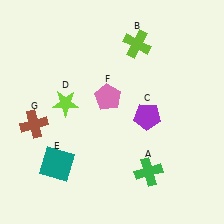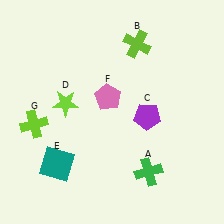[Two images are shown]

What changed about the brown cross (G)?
In Image 1, G is brown. In Image 2, it changed to lime.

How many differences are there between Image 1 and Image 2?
There is 1 difference between the two images.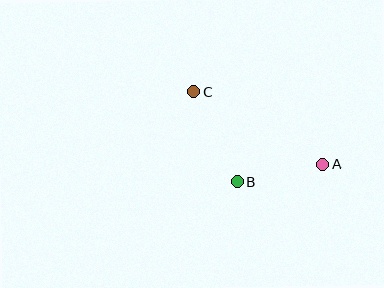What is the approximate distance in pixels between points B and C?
The distance between B and C is approximately 100 pixels.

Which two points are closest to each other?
Points A and B are closest to each other.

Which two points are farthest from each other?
Points A and C are farthest from each other.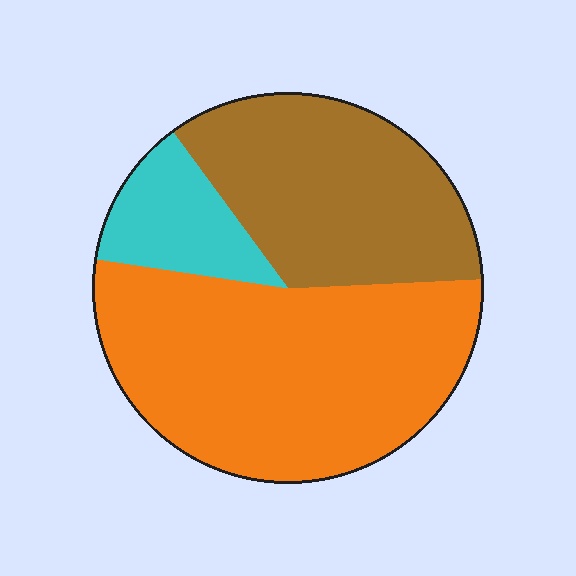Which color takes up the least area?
Cyan, at roughly 15%.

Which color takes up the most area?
Orange, at roughly 55%.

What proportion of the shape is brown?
Brown covers 34% of the shape.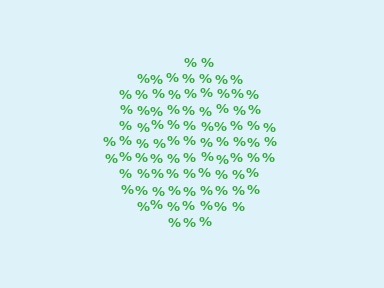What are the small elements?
The small elements are percent signs.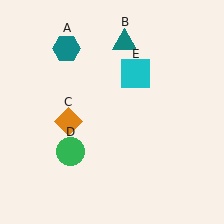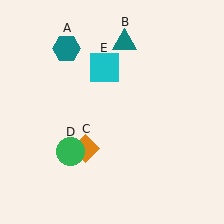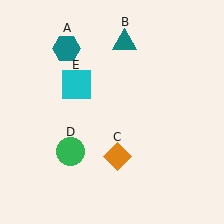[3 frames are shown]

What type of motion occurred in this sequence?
The orange diamond (object C), cyan square (object E) rotated counterclockwise around the center of the scene.